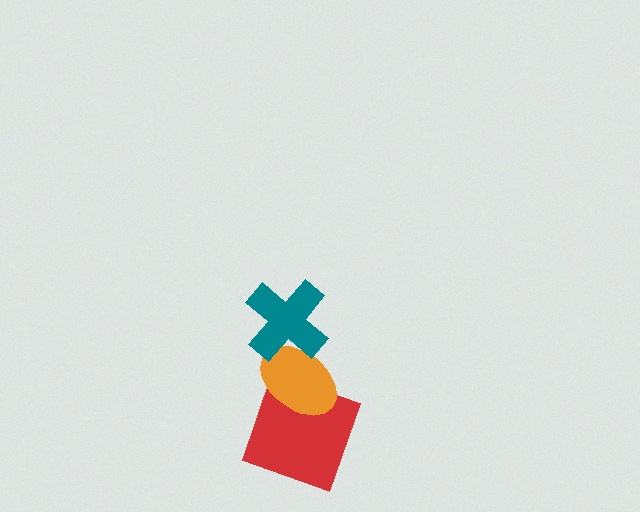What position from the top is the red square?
The red square is 3rd from the top.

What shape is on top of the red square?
The orange ellipse is on top of the red square.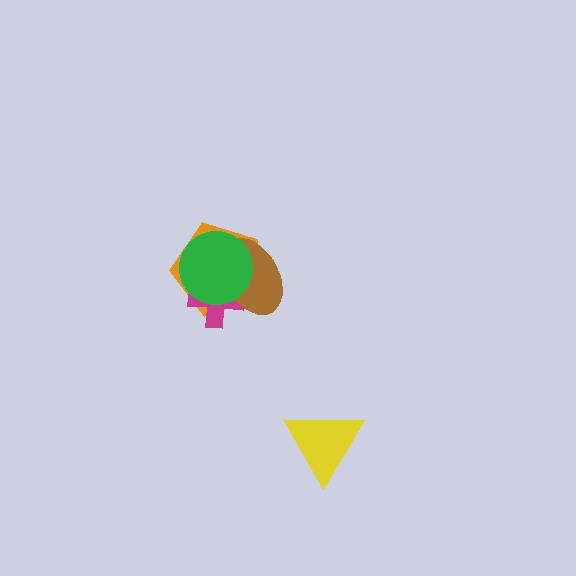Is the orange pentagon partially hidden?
Yes, it is partially covered by another shape.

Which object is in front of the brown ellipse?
The green circle is in front of the brown ellipse.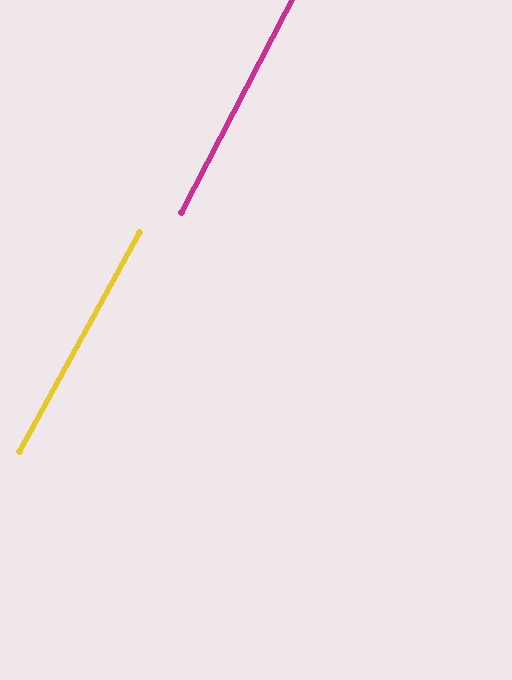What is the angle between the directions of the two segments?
Approximately 1 degree.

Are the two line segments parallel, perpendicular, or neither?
Parallel — their directions differ by only 1.0°.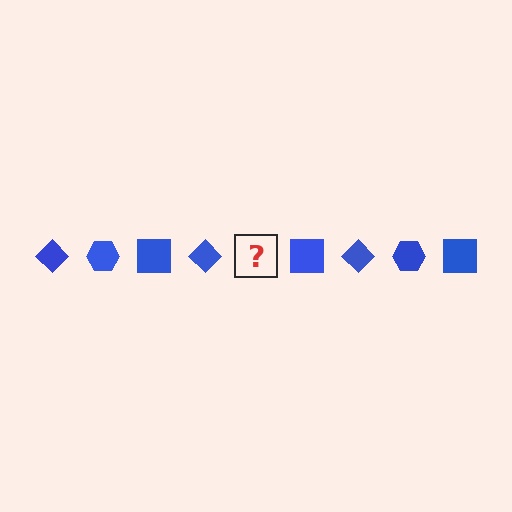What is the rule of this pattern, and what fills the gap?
The rule is that the pattern cycles through diamond, hexagon, square shapes in blue. The gap should be filled with a blue hexagon.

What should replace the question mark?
The question mark should be replaced with a blue hexagon.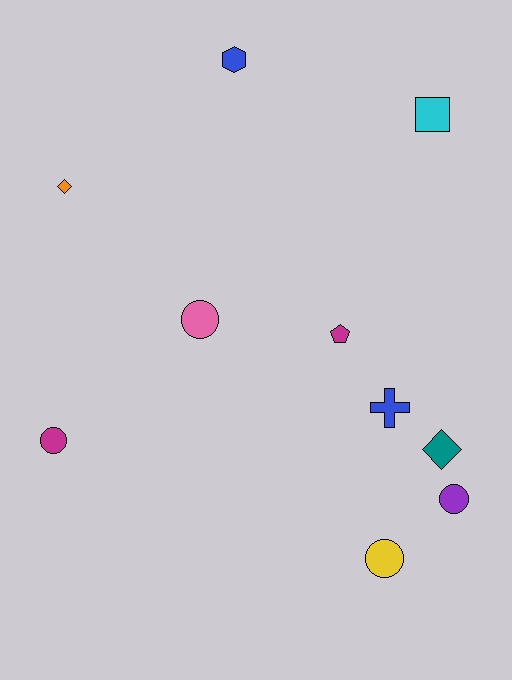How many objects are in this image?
There are 10 objects.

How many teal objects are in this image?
There is 1 teal object.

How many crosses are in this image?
There is 1 cross.